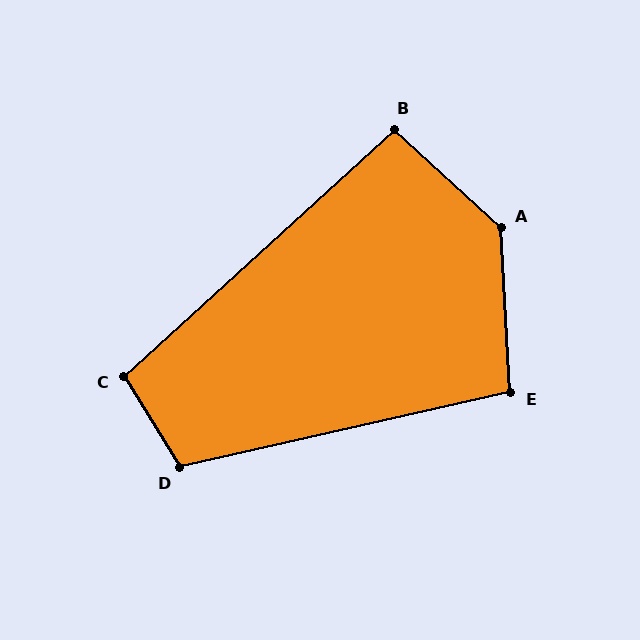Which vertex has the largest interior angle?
A, at approximately 135 degrees.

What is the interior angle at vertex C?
Approximately 101 degrees (obtuse).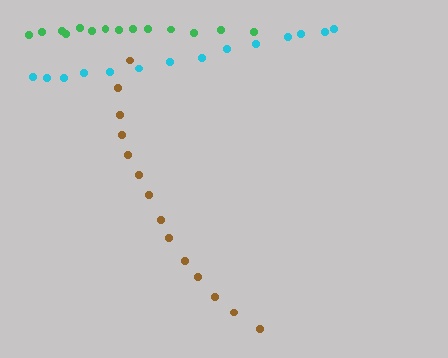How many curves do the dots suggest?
There are 3 distinct paths.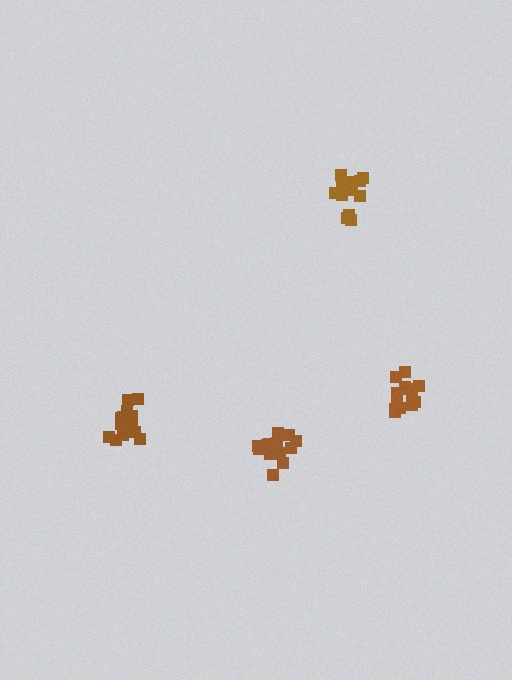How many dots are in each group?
Group 1: 15 dots, Group 2: 13 dots, Group 3: 13 dots, Group 4: 16 dots (57 total).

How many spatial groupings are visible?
There are 4 spatial groupings.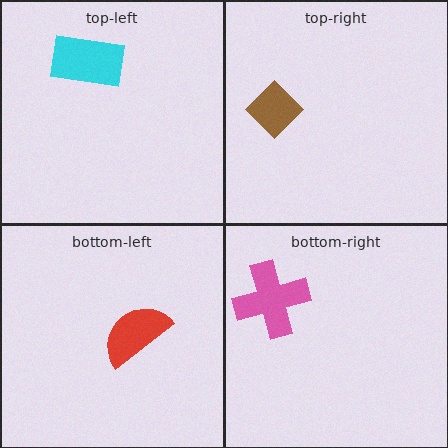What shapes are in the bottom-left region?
The red semicircle.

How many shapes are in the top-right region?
1.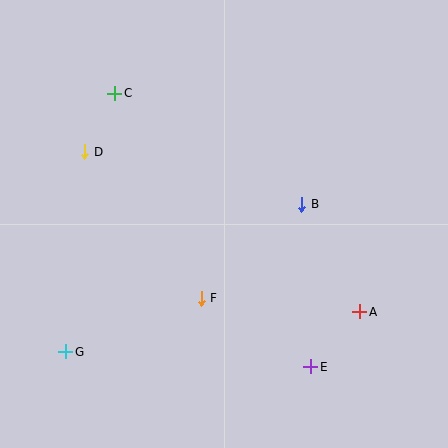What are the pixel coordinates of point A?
Point A is at (360, 312).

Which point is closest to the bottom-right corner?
Point E is closest to the bottom-right corner.